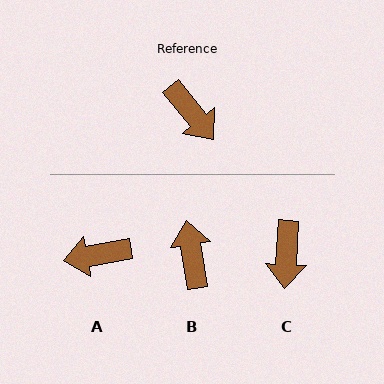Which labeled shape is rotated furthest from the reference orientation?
B, about 151 degrees away.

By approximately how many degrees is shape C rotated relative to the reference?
Approximately 42 degrees clockwise.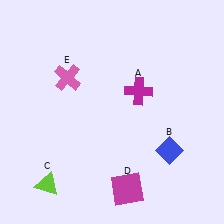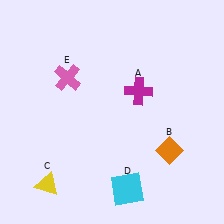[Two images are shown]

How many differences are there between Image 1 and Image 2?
There are 3 differences between the two images.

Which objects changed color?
B changed from blue to orange. C changed from lime to yellow. D changed from magenta to cyan.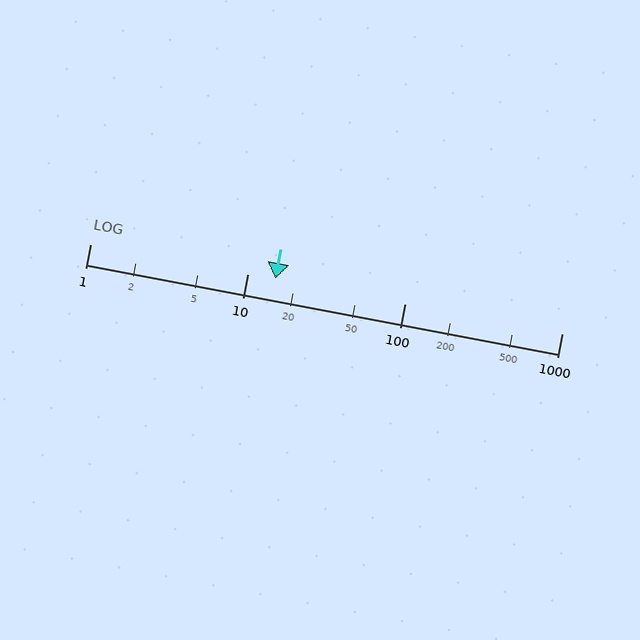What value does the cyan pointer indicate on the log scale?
The pointer indicates approximately 15.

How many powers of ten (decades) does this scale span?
The scale spans 3 decades, from 1 to 1000.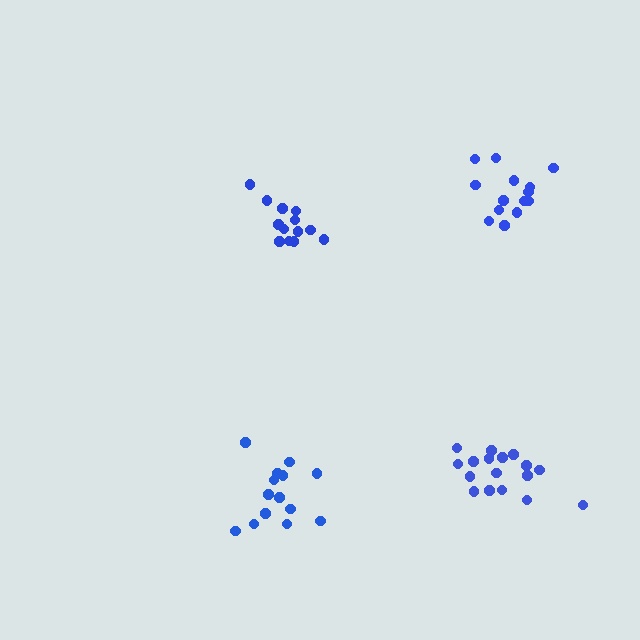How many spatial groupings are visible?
There are 4 spatial groupings.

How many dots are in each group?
Group 1: 14 dots, Group 2: 17 dots, Group 3: 14 dots, Group 4: 13 dots (58 total).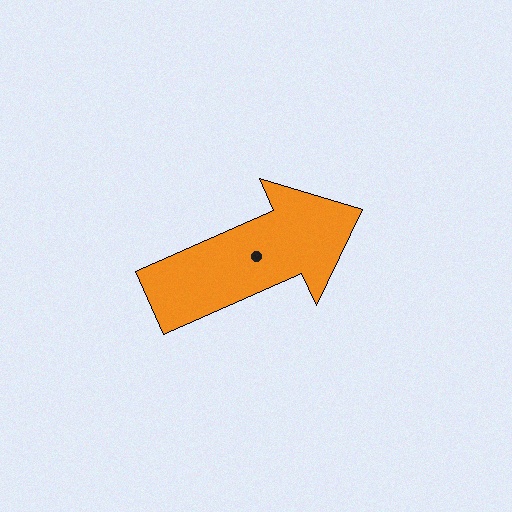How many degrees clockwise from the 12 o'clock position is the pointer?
Approximately 66 degrees.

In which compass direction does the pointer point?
Northeast.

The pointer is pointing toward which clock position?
Roughly 2 o'clock.